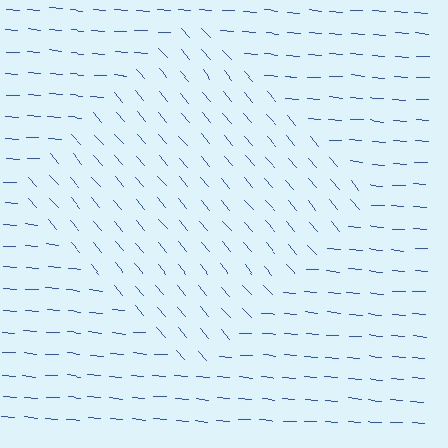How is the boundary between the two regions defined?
The boundary is defined purely by a change in line orientation (approximately 45 degrees difference). All lines are the same color and thickness.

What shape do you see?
I see a diamond.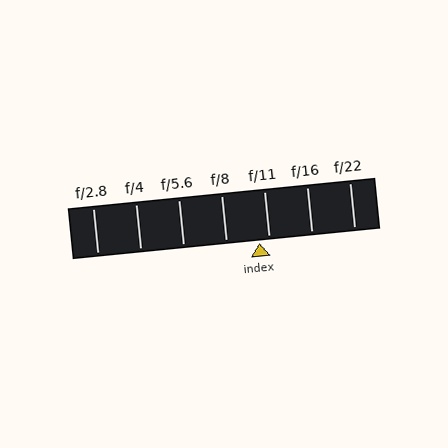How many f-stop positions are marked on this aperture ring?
There are 7 f-stop positions marked.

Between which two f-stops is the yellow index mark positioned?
The index mark is between f/8 and f/11.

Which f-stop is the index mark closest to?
The index mark is closest to f/11.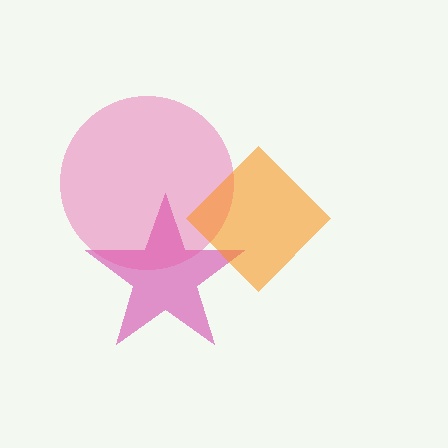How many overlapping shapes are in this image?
There are 3 overlapping shapes in the image.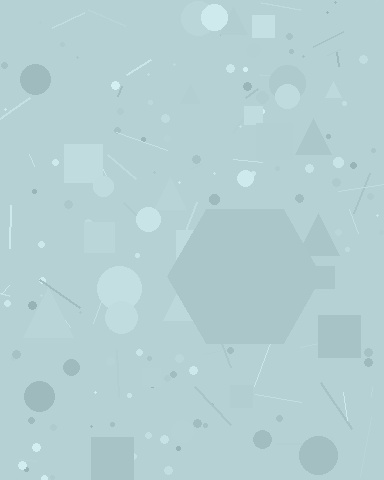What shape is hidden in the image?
A hexagon is hidden in the image.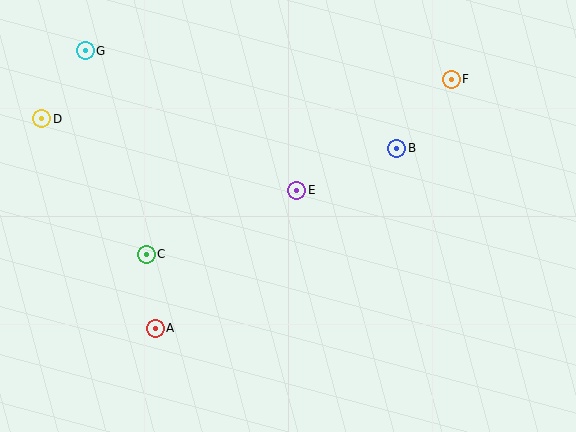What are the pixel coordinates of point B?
Point B is at (397, 148).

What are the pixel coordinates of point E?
Point E is at (297, 190).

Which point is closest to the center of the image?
Point E at (297, 190) is closest to the center.